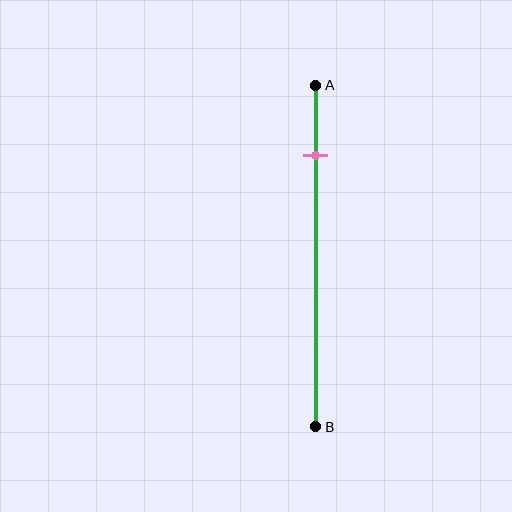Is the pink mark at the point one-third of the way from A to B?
No, the mark is at about 20% from A, not at the 33% one-third point.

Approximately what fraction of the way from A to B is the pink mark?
The pink mark is approximately 20% of the way from A to B.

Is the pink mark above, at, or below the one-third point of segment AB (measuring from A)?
The pink mark is above the one-third point of segment AB.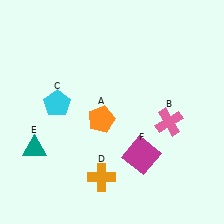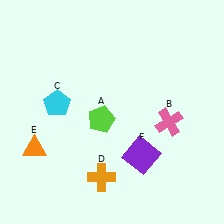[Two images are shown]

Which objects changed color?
A changed from orange to lime. E changed from teal to orange. F changed from magenta to purple.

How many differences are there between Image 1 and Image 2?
There are 3 differences between the two images.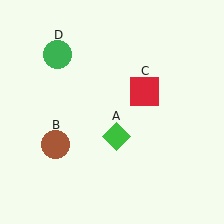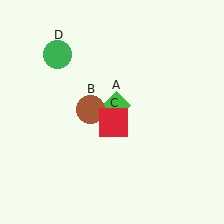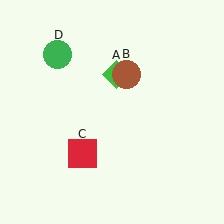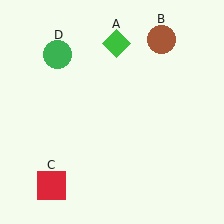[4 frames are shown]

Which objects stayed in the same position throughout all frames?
Green circle (object D) remained stationary.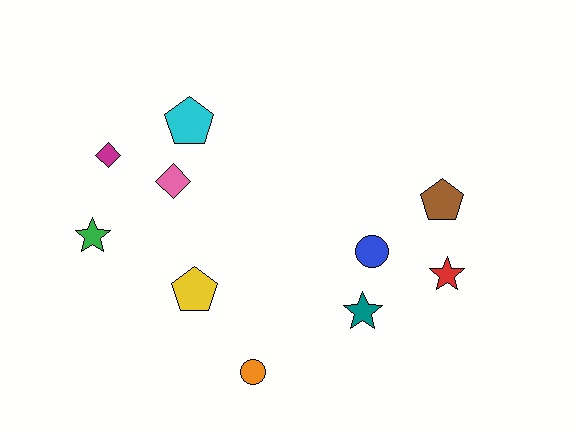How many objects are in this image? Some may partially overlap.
There are 10 objects.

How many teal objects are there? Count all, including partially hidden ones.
There is 1 teal object.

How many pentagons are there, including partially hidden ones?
There are 3 pentagons.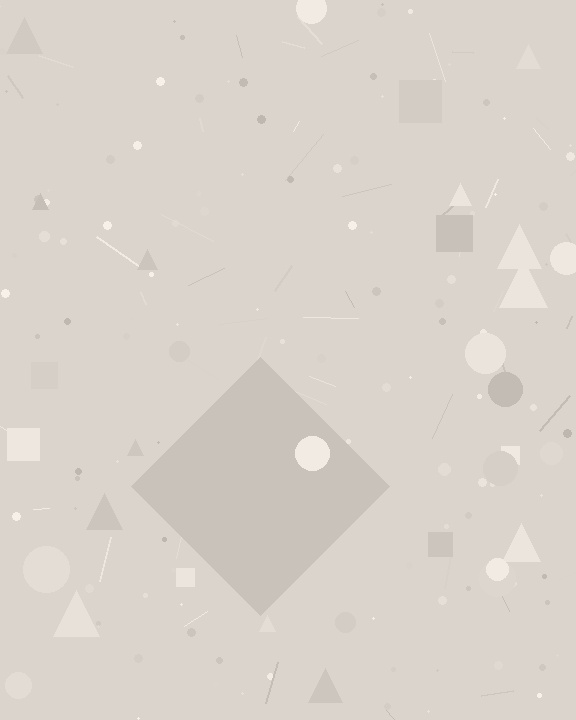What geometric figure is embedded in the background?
A diamond is embedded in the background.